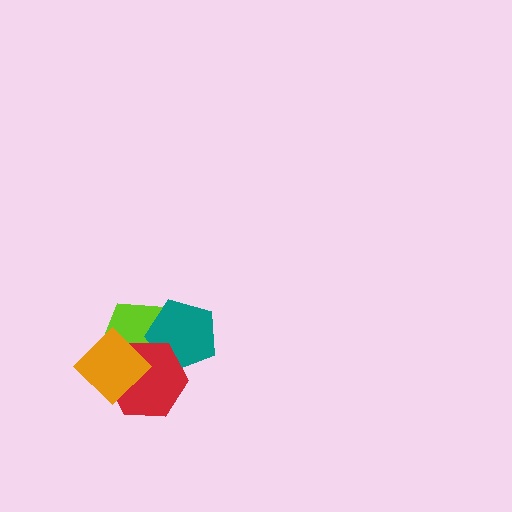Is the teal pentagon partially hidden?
Yes, it is partially covered by another shape.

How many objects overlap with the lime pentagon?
3 objects overlap with the lime pentagon.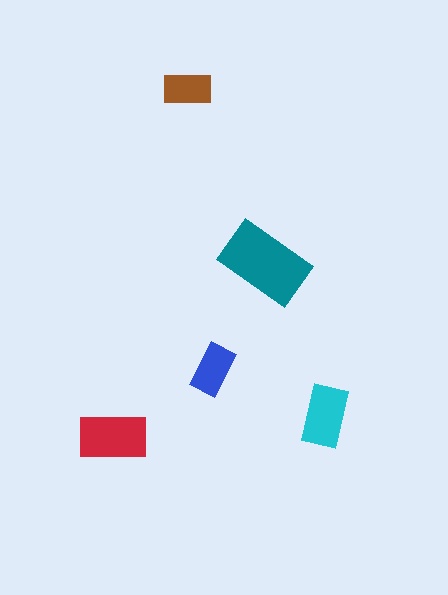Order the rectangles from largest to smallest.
the teal one, the red one, the cyan one, the blue one, the brown one.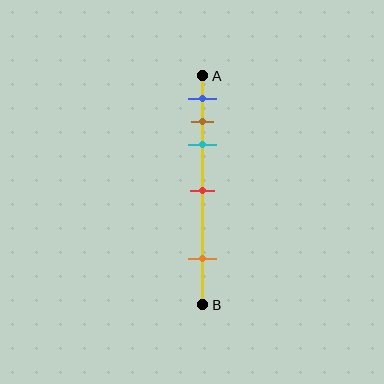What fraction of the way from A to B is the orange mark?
The orange mark is approximately 80% (0.8) of the way from A to B.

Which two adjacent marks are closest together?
The brown and cyan marks are the closest adjacent pair.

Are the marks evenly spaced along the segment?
No, the marks are not evenly spaced.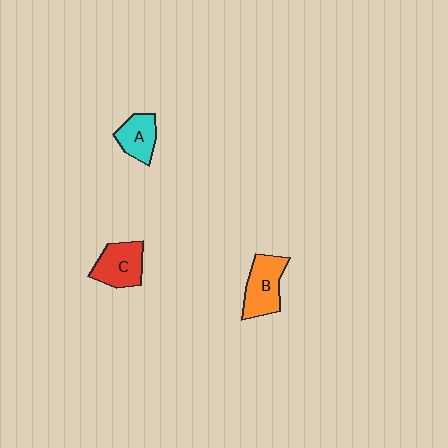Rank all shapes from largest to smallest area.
From largest to smallest: B (orange), C (red), A (cyan).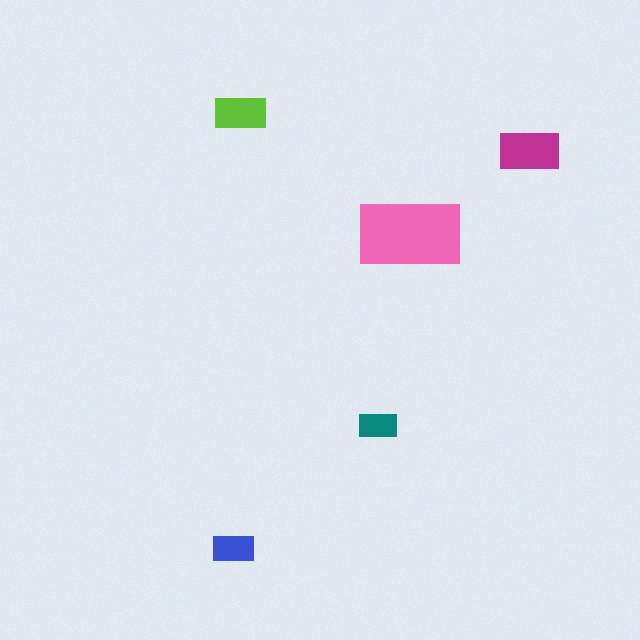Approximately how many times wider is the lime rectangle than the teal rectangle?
About 1.5 times wider.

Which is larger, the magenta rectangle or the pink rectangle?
The pink one.